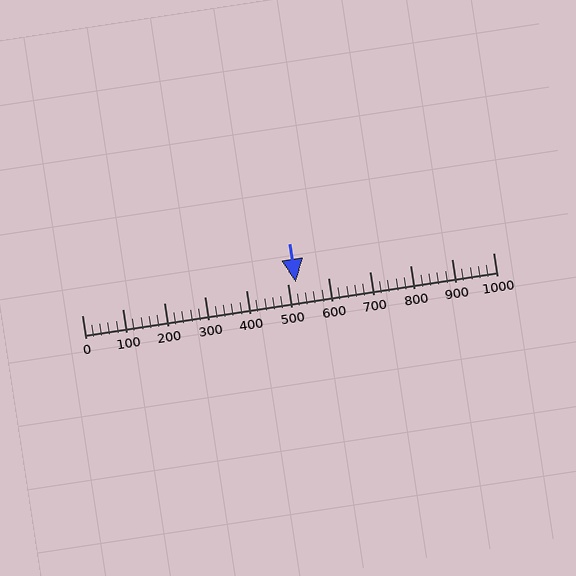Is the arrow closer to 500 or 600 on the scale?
The arrow is closer to 500.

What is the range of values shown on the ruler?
The ruler shows values from 0 to 1000.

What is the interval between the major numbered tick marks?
The major tick marks are spaced 100 units apart.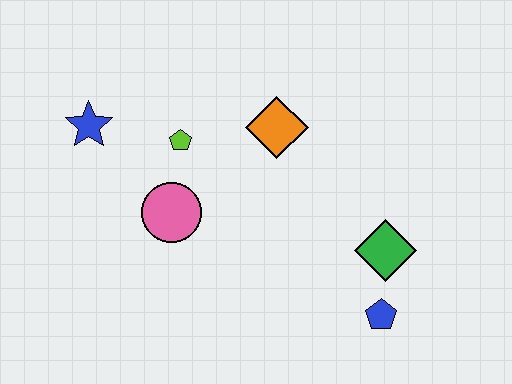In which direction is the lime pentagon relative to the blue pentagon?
The lime pentagon is to the left of the blue pentagon.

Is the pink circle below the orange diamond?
Yes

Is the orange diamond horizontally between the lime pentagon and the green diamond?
Yes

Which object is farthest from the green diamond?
The blue star is farthest from the green diamond.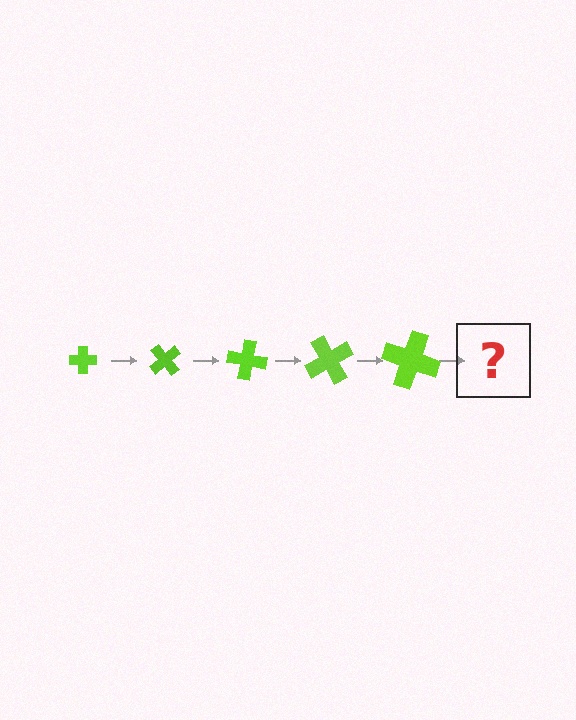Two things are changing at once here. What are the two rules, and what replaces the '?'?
The two rules are that the cross grows larger each step and it rotates 50 degrees each step. The '?' should be a cross, larger than the previous one and rotated 250 degrees from the start.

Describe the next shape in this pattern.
It should be a cross, larger than the previous one and rotated 250 degrees from the start.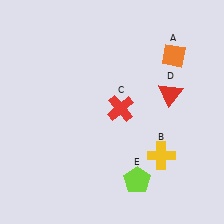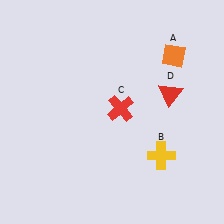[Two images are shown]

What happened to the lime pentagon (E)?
The lime pentagon (E) was removed in Image 2. It was in the bottom-right area of Image 1.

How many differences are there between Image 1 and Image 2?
There is 1 difference between the two images.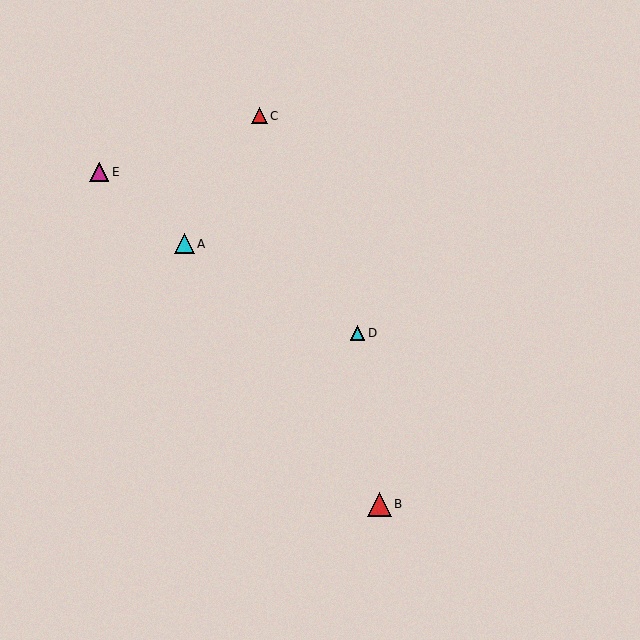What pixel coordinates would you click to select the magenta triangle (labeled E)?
Click at (99, 172) to select the magenta triangle E.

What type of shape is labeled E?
Shape E is a magenta triangle.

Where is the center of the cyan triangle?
The center of the cyan triangle is at (357, 333).